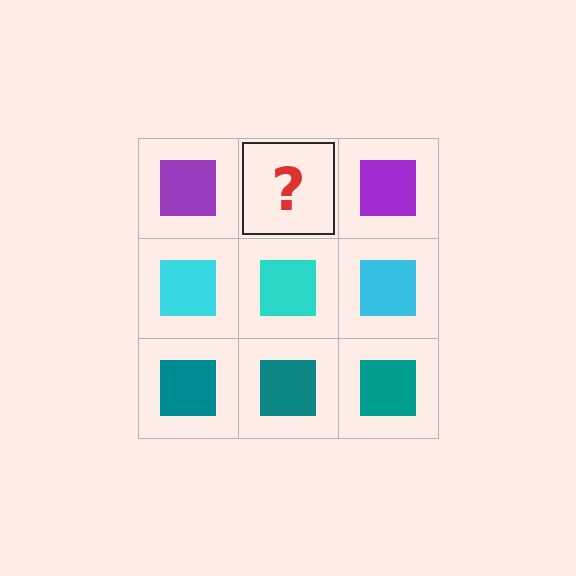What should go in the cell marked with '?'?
The missing cell should contain a purple square.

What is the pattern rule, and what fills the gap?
The rule is that each row has a consistent color. The gap should be filled with a purple square.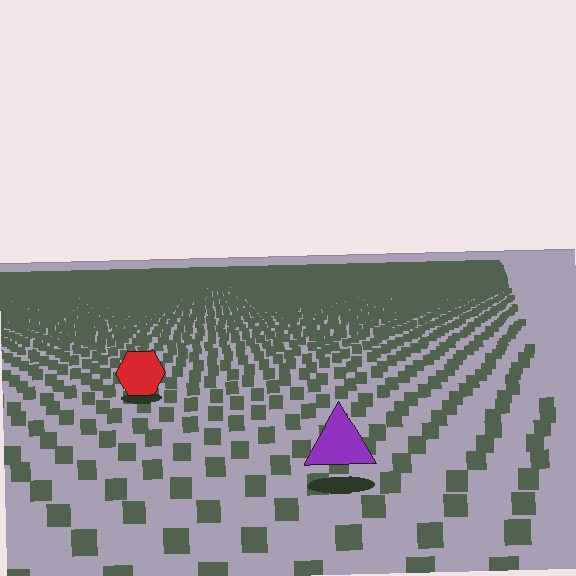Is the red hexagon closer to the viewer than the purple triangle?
No. The purple triangle is closer — you can tell from the texture gradient: the ground texture is coarser near it.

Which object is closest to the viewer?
The purple triangle is closest. The texture marks near it are larger and more spread out.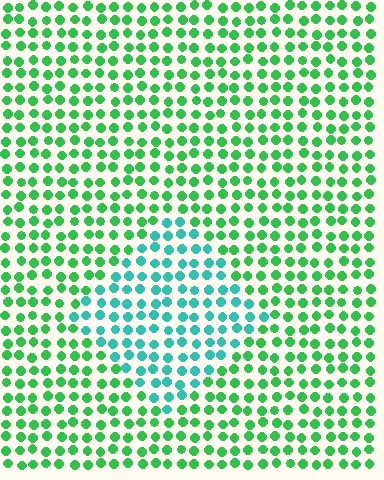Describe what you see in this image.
The image is filled with small green elements in a uniform arrangement. A diamond-shaped region is visible where the elements are tinted to a slightly different hue, forming a subtle color boundary.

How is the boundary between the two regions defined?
The boundary is defined purely by a slight shift in hue (about 41 degrees). Spacing, size, and orientation are identical on both sides.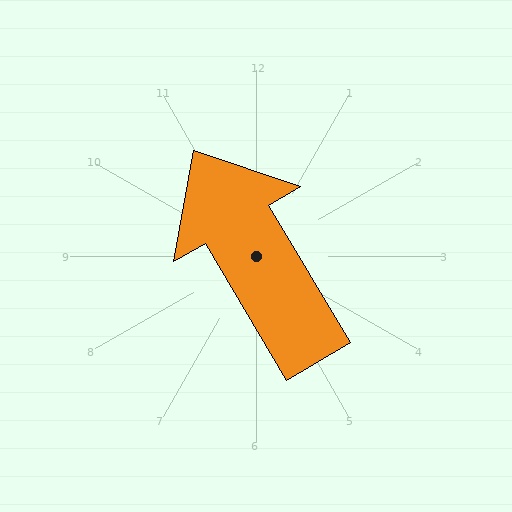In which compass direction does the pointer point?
Northwest.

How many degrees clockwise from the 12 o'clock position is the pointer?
Approximately 329 degrees.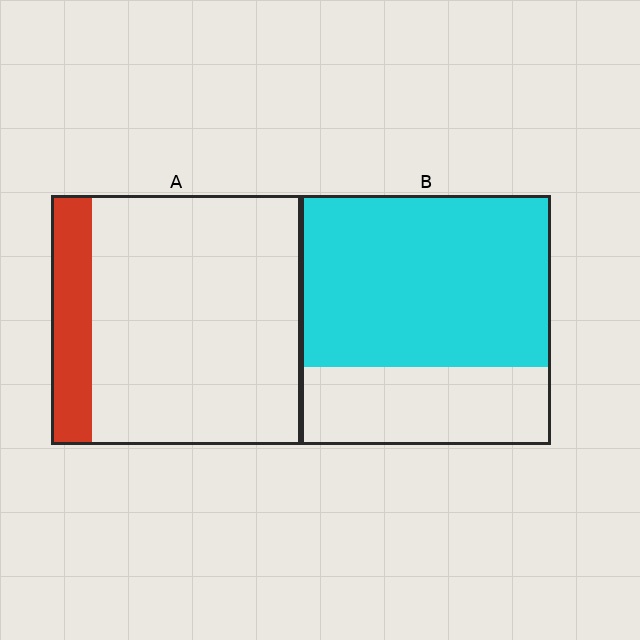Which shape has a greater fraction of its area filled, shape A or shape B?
Shape B.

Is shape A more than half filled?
No.